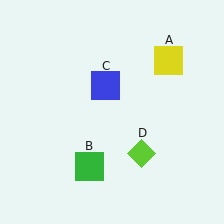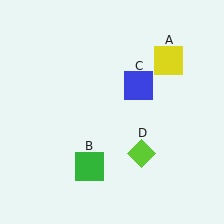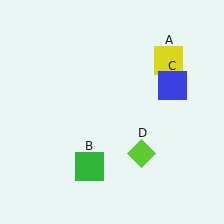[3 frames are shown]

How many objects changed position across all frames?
1 object changed position: blue square (object C).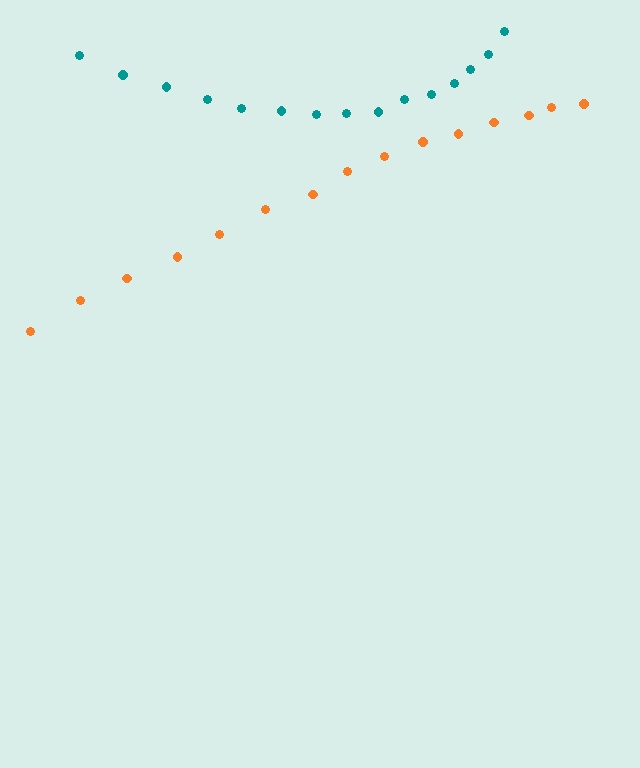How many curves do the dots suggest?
There are 2 distinct paths.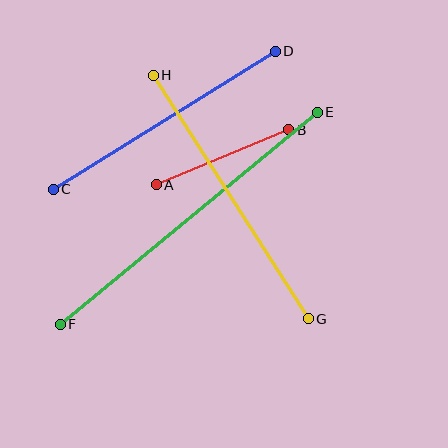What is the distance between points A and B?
The distance is approximately 144 pixels.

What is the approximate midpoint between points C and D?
The midpoint is at approximately (164, 120) pixels.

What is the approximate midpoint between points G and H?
The midpoint is at approximately (231, 197) pixels.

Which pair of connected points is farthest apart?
Points E and F are farthest apart.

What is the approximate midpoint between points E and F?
The midpoint is at approximately (189, 218) pixels.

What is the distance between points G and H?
The distance is approximately 288 pixels.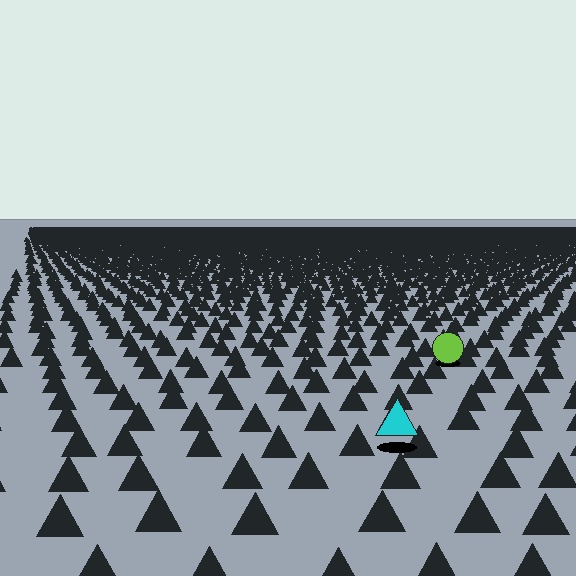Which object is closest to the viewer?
The cyan triangle is closest. The texture marks near it are larger and more spread out.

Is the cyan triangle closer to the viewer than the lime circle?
Yes. The cyan triangle is closer — you can tell from the texture gradient: the ground texture is coarser near it.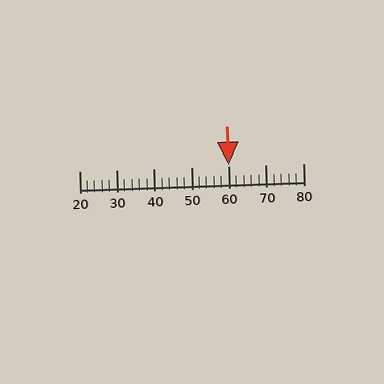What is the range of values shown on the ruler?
The ruler shows values from 20 to 80.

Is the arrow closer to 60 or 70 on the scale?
The arrow is closer to 60.